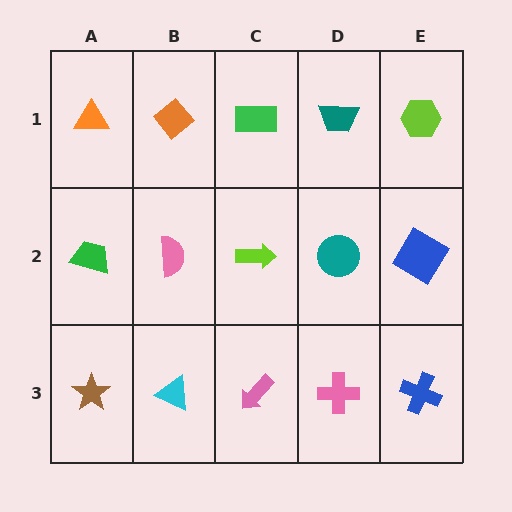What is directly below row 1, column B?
A pink semicircle.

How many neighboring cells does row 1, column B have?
3.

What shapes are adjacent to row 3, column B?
A pink semicircle (row 2, column B), a brown star (row 3, column A), a pink arrow (row 3, column C).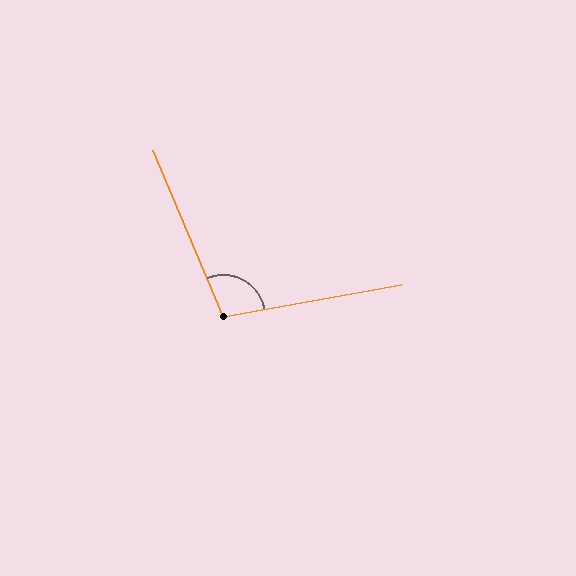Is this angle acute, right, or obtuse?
It is obtuse.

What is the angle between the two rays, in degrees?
Approximately 103 degrees.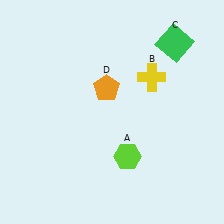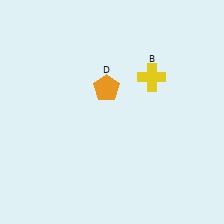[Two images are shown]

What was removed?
The lime hexagon (A), the green square (C) were removed in Image 2.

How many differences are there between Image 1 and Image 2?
There are 2 differences between the two images.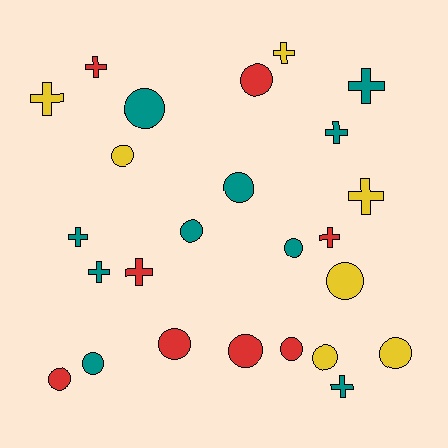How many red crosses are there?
There are 3 red crosses.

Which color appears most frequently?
Teal, with 10 objects.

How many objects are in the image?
There are 25 objects.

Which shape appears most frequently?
Circle, with 14 objects.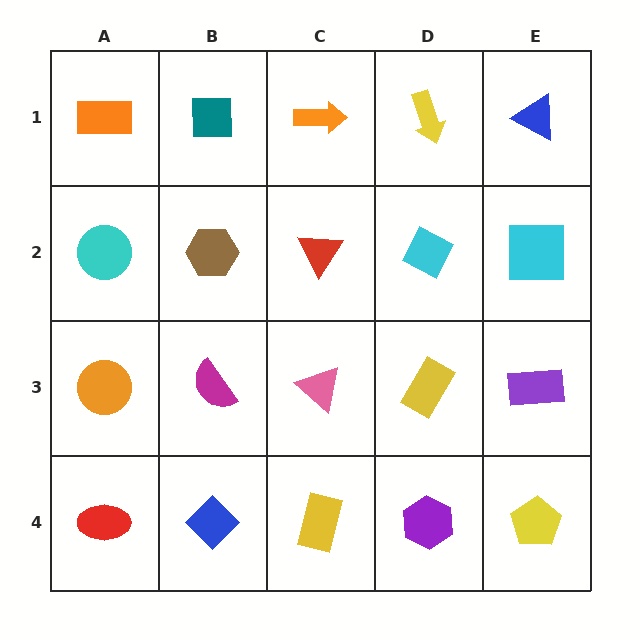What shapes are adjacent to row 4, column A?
An orange circle (row 3, column A), a blue diamond (row 4, column B).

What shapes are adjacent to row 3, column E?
A cyan square (row 2, column E), a yellow pentagon (row 4, column E), a yellow rectangle (row 3, column D).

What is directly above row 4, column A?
An orange circle.